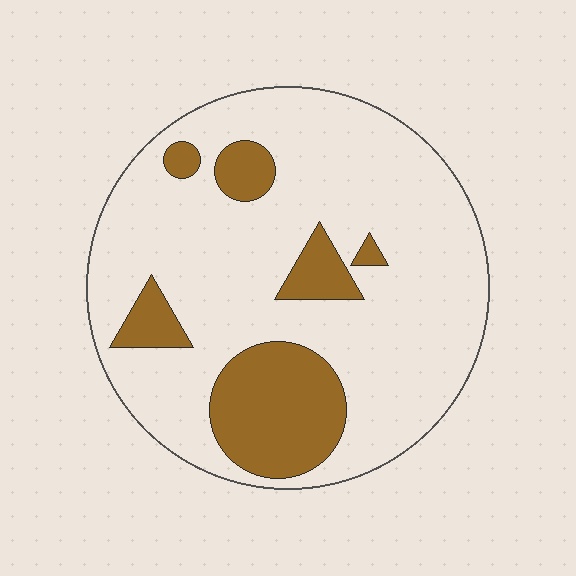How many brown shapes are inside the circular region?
6.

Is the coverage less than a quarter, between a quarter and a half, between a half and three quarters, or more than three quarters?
Less than a quarter.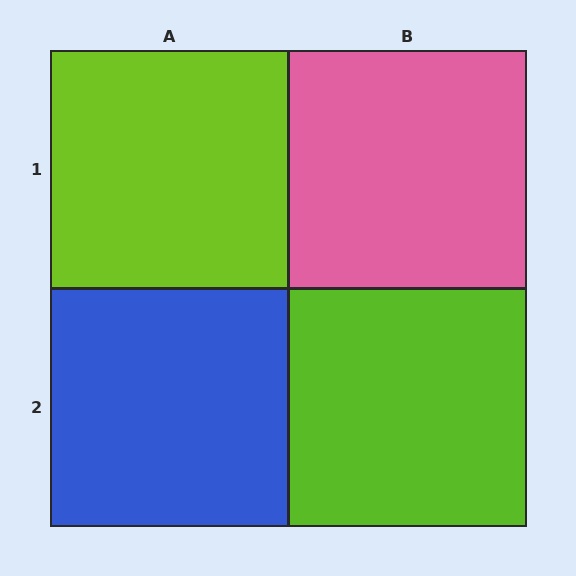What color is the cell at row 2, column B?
Lime.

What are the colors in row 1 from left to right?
Lime, pink.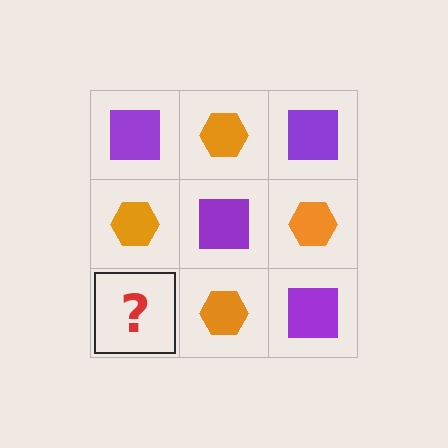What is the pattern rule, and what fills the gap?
The rule is that it alternates purple square and orange hexagon in a checkerboard pattern. The gap should be filled with a purple square.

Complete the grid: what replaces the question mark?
The question mark should be replaced with a purple square.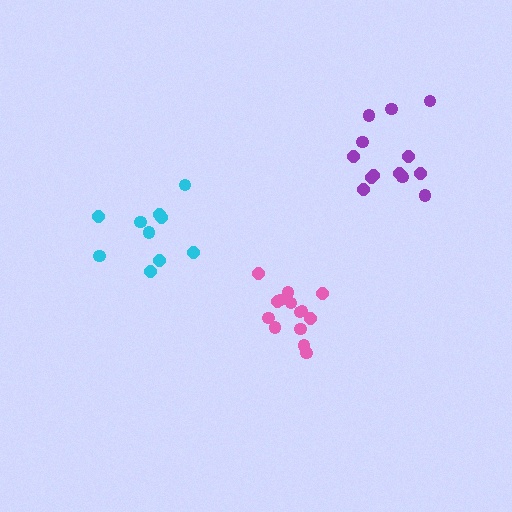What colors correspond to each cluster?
The clusters are colored: pink, cyan, purple.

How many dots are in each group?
Group 1: 14 dots, Group 2: 10 dots, Group 3: 13 dots (37 total).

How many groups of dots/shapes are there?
There are 3 groups.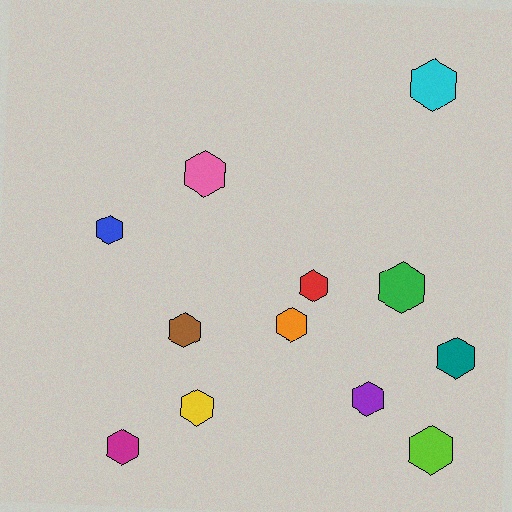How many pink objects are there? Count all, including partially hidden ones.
There is 1 pink object.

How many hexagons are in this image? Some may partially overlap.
There are 12 hexagons.